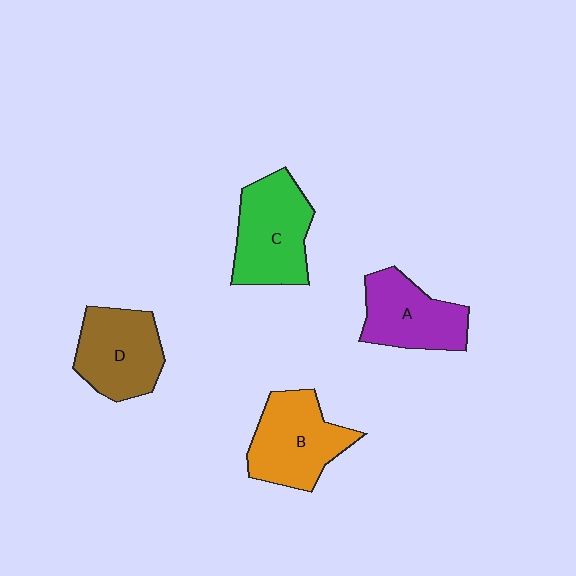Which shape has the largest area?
Shape C (green).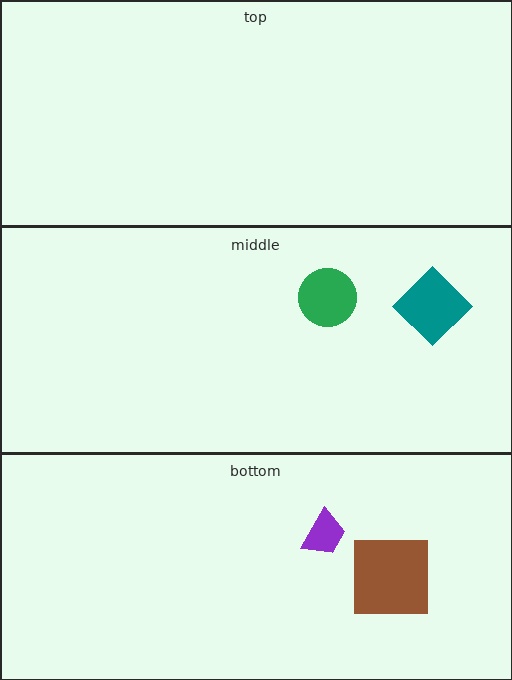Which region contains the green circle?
The middle region.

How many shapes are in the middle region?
2.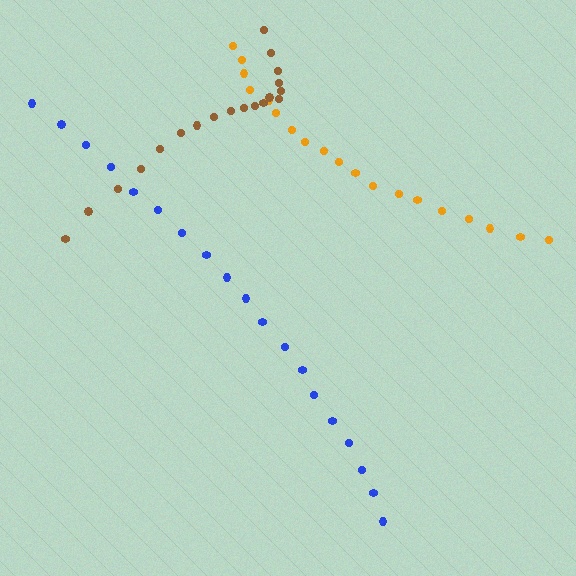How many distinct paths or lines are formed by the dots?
There are 3 distinct paths.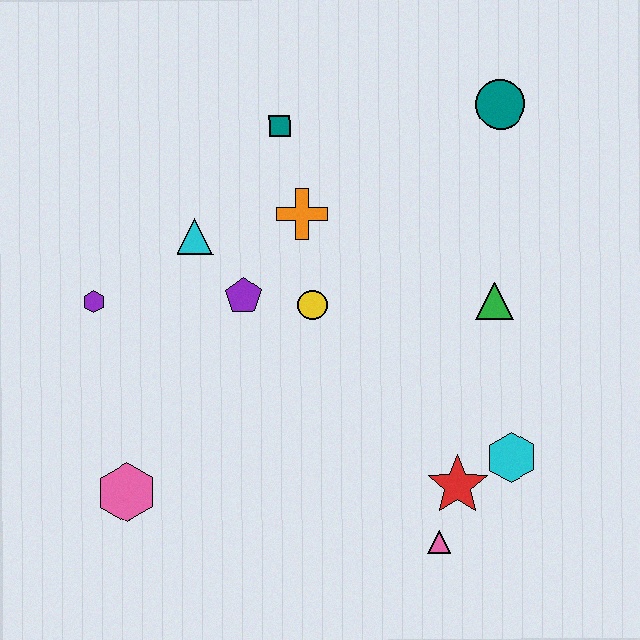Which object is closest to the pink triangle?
The red star is closest to the pink triangle.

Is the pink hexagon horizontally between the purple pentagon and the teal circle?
No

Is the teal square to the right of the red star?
No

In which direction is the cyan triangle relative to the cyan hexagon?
The cyan triangle is to the left of the cyan hexagon.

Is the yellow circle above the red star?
Yes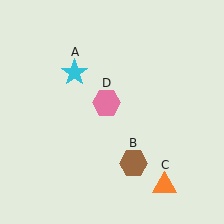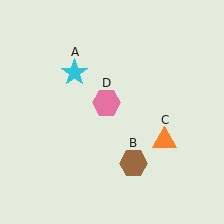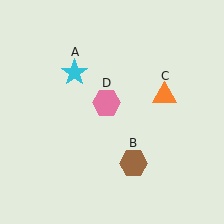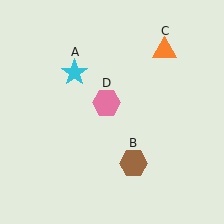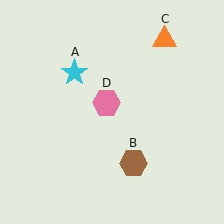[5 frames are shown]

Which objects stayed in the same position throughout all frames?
Cyan star (object A) and brown hexagon (object B) and pink hexagon (object D) remained stationary.